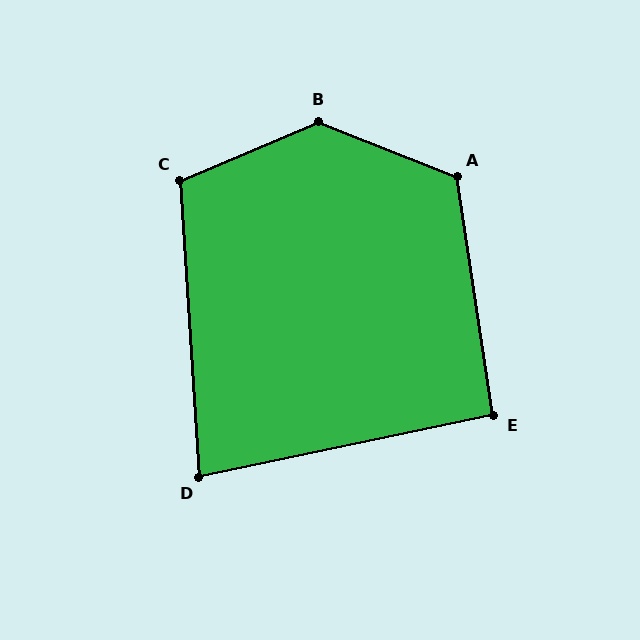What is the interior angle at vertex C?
Approximately 109 degrees (obtuse).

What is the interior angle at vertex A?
Approximately 120 degrees (obtuse).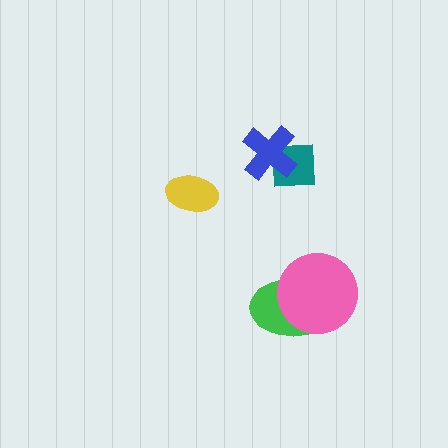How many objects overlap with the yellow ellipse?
0 objects overlap with the yellow ellipse.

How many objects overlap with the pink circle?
1 object overlaps with the pink circle.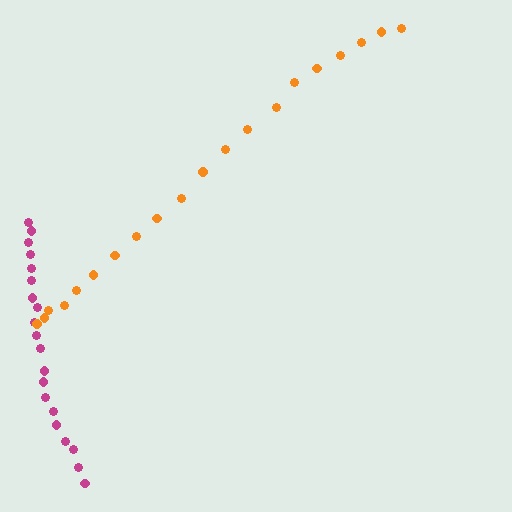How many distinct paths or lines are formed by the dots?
There are 2 distinct paths.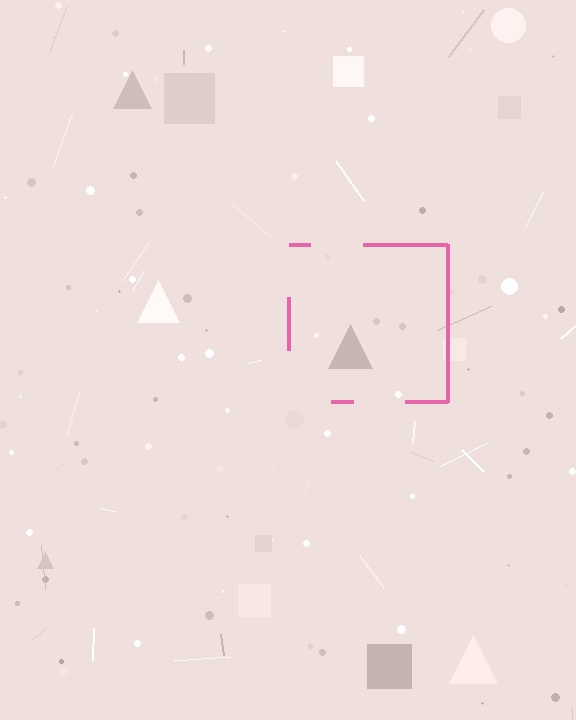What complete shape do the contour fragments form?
The contour fragments form a square.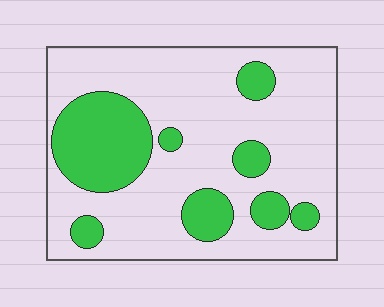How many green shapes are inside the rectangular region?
8.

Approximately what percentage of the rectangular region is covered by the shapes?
Approximately 25%.